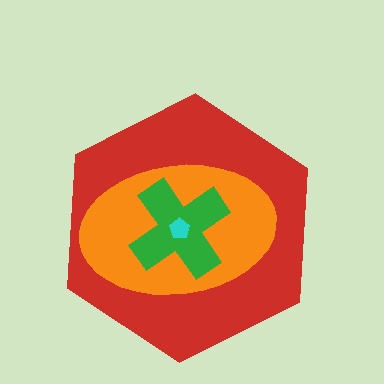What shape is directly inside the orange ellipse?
The green cross.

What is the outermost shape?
The red hexagon.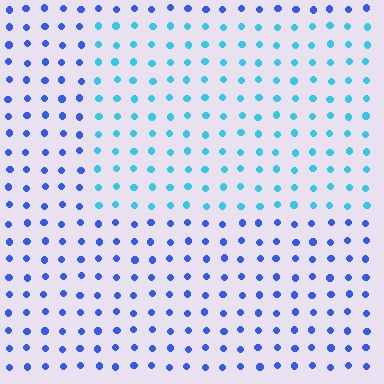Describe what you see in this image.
The image is filled with small blue elements in a uniform arrangement. A rectangle-shaped region is visible where the elements are tinted to a slightly different hue, forming a subtle color boundary.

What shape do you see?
I see a rectangle.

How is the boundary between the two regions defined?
The boundary is defined purely by a slight shift in hue (about 38 degrees). Spacing, size, and orientation are identical on both sides.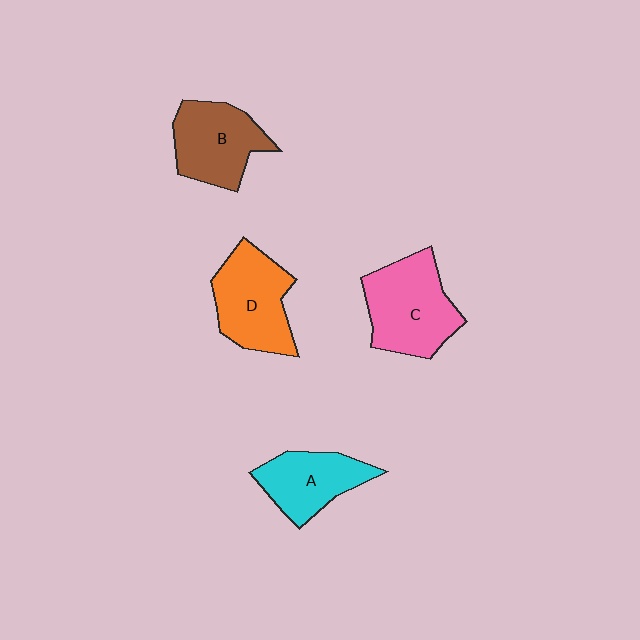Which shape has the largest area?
Shape C (pink).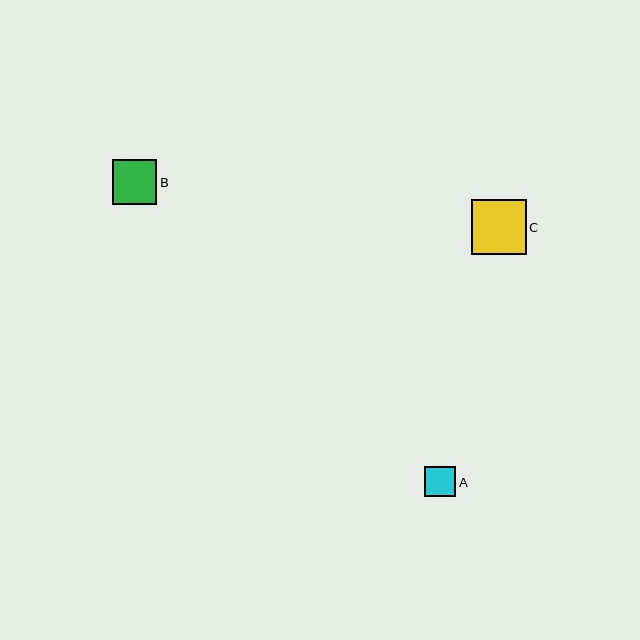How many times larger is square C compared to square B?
Square C is approximately 1.2 times the size of square B.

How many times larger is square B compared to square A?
Square B is approximately 1.4 times the size of square A.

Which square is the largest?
Square C is the largest with a size of approximately 55 pixels.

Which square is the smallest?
Square A is the smallest with a size of approximately 31 pixels.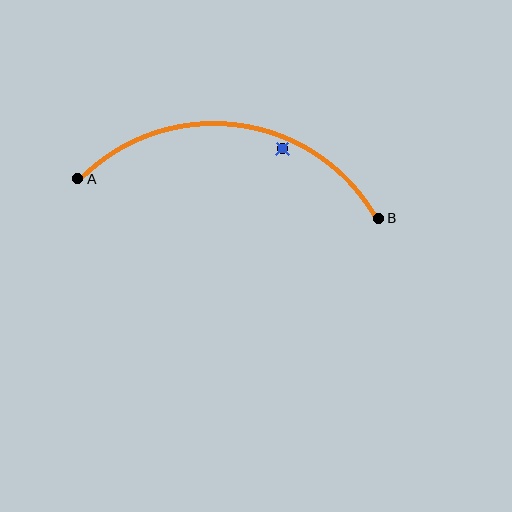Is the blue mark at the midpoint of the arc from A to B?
No — the blue mark does not lie on the arc at all. It sits slightly inside the curve.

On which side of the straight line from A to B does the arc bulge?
The arc bulges above the straight line connecting A and B.